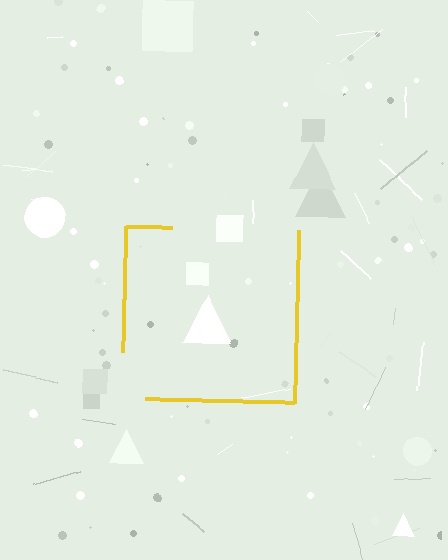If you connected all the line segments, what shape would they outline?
They would outline a square.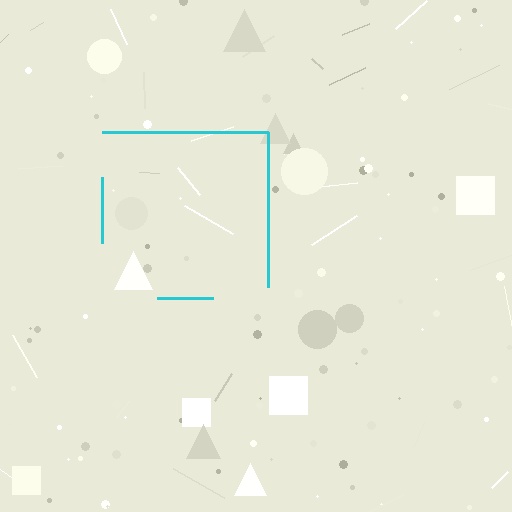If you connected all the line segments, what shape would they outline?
They would outline a square.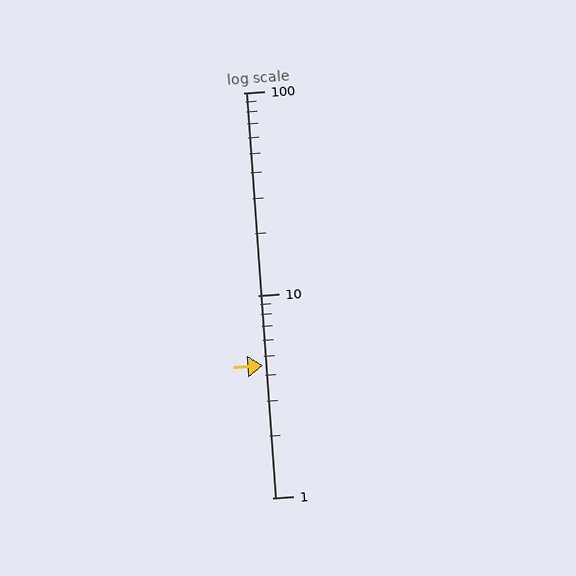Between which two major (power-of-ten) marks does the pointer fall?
The pointer is between 1 and 10.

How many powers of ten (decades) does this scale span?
The scale spans 2 decades, from 1 to 100.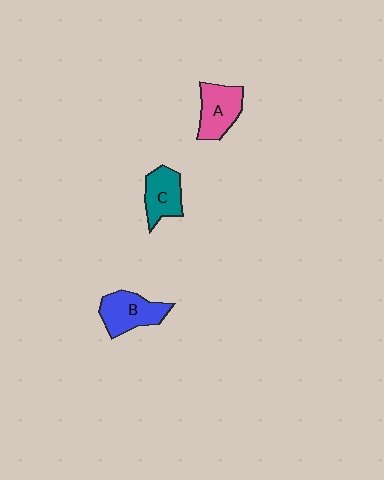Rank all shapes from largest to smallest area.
From largest to smallest: B (blue), A (pink), C (teal).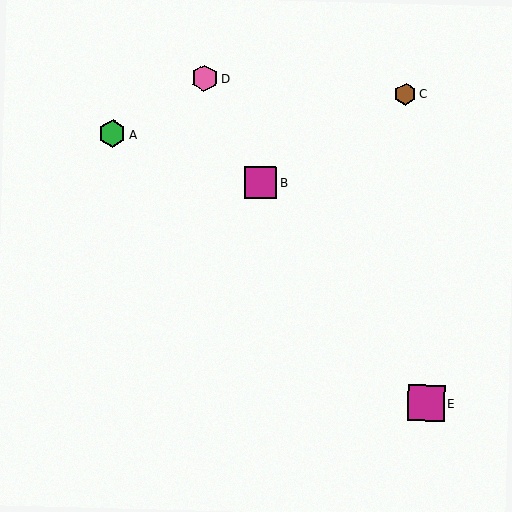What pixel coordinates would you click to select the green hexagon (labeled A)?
Click at (112, 134) to select the green hexagon A.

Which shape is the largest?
The magenta square (labeled E) is the largest.